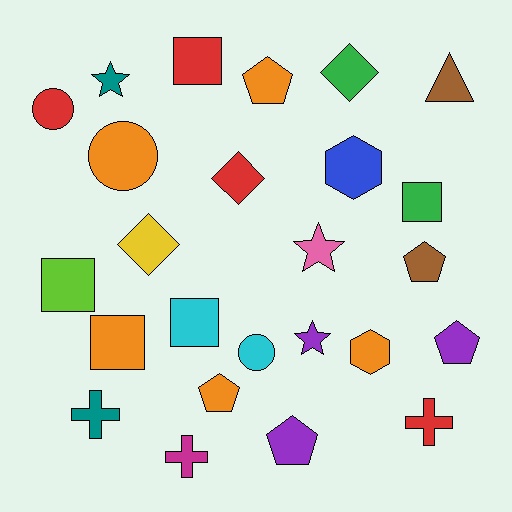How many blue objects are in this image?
There is 1 blue object.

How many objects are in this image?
There are 25 objects.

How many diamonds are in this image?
There are 3 diamonds.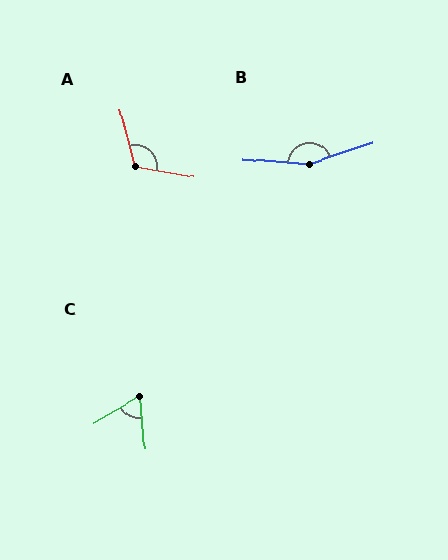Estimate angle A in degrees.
Approximately 115 degrees.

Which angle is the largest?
B, at approximately 157 degrees.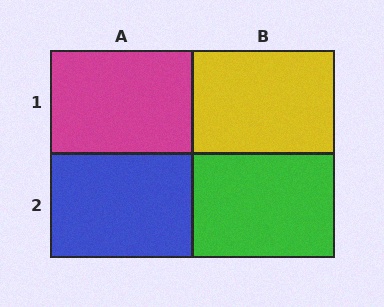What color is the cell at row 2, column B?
Green.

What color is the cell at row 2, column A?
Blue.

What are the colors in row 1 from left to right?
Magenta, yellow.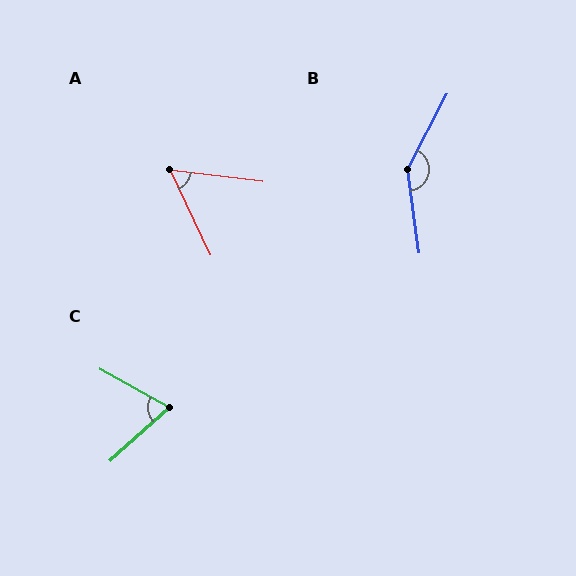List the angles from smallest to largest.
A (57°), C (71°), B (145°).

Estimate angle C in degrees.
Approximately 71 degrees.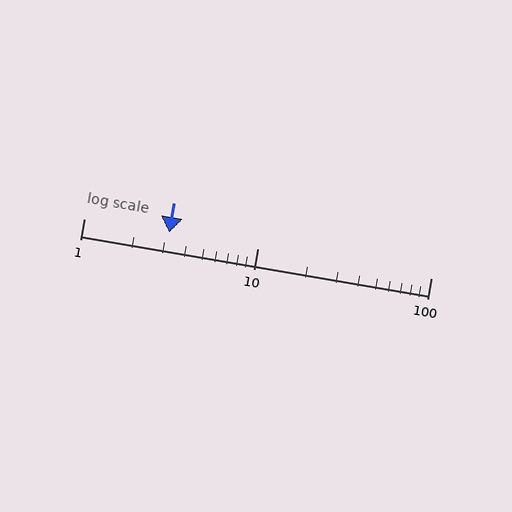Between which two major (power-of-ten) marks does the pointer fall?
The pointer is between 1 and 10.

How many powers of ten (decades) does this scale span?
The scale spans 2 decades, from 1 to 100.